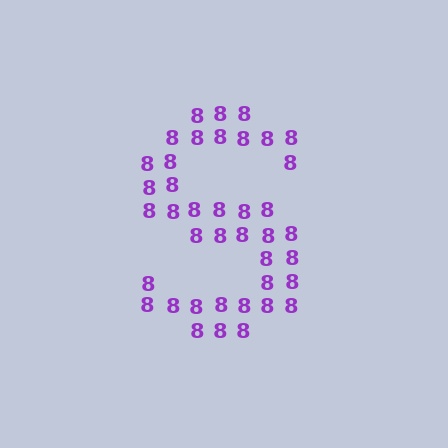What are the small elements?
The small elements are digit 8's.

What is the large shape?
The large shape is the letter S.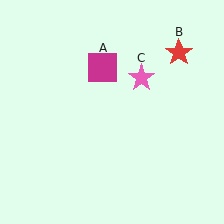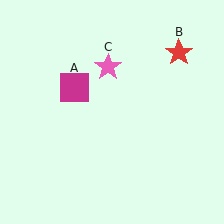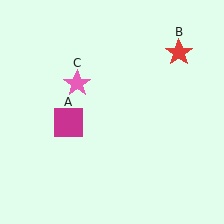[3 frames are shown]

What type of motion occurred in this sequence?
The magenta square (object A), pink star (object C) rotated counterclockwise around the center of the scene.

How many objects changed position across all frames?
2 objects changed position: magenta square (object A), pink star (object C).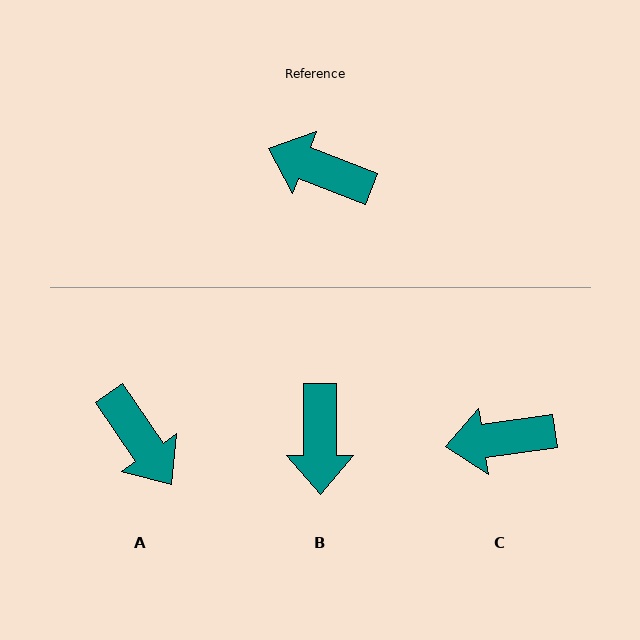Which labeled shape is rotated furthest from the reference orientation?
A, about 145 degrees away.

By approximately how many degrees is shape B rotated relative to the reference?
Approximately 111 degrees counter-clockwise.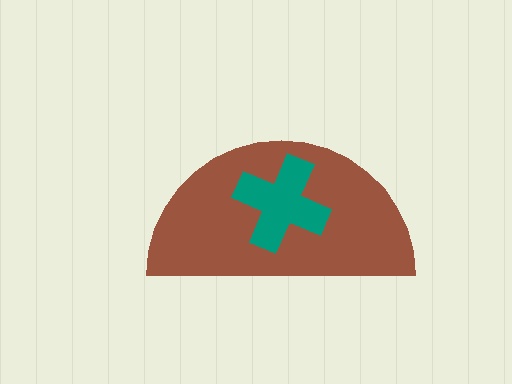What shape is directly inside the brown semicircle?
The teal cross.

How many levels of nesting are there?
2.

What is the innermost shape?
The teal cross.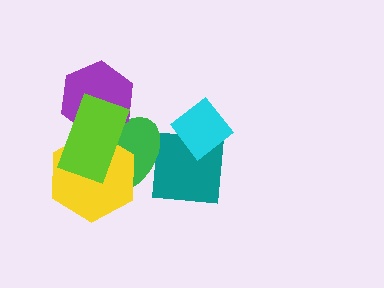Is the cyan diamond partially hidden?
No, no other shape covers it.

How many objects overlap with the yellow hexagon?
2 objects overlap with the yellow hexagon.